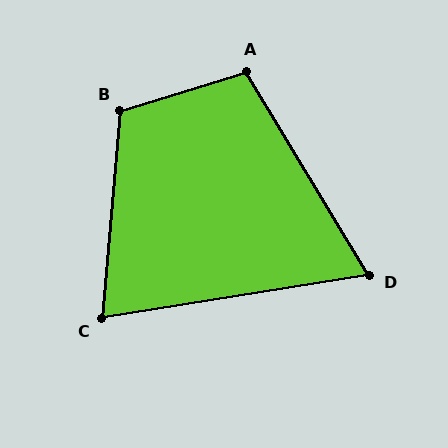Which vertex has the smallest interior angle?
D, at approximately 68 degrees.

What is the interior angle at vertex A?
Approximately 104 degrees (obtuse).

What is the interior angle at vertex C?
Approximately 76 degrees (acute).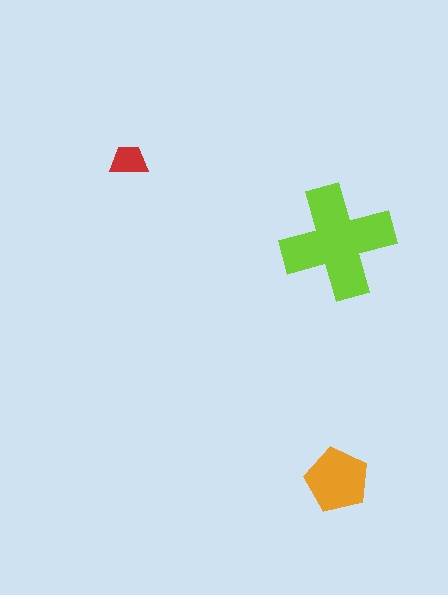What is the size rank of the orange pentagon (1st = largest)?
2nd.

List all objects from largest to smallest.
The lime cross, the orange pentagon, the red trapezoid.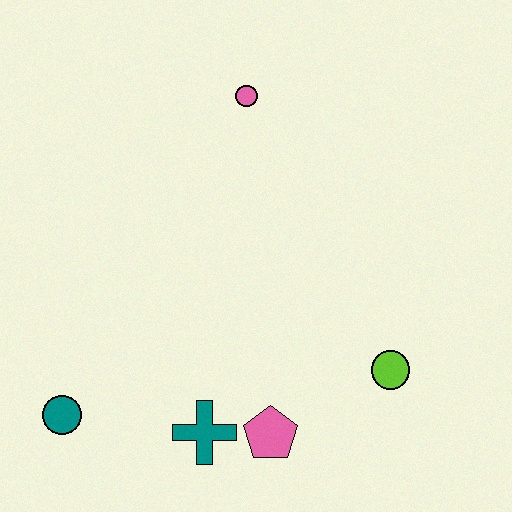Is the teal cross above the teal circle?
No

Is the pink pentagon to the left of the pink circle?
No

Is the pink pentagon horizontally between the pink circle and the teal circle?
No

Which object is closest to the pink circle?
The lime circle is closest to the pink circle.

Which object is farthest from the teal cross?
The pink circle is farthest from the teal cross.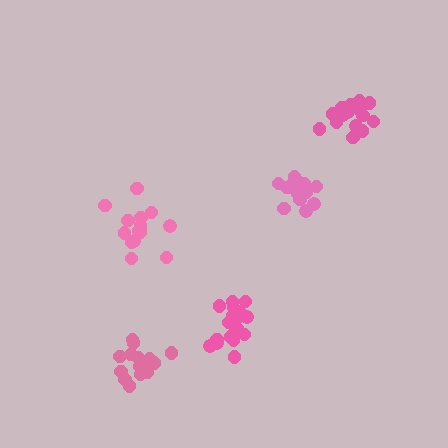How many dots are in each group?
Group 1: 15 dots, Group 2: 18 dots, Group 3: 16 dots, Group 4: 14 dots, Group 5: 17 dots (80 total).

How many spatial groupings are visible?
There are 5 spatial groupings.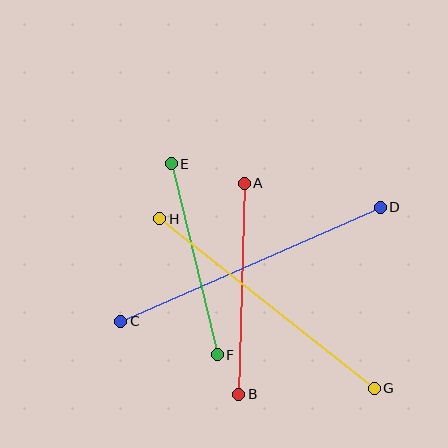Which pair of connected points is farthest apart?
Points C and D are farthest apart.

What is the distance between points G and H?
The distance is approximately 274 pixels.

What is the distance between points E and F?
The distance is approximately 196 pixels.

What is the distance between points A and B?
The distance is approximately 211 pixels.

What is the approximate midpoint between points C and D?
The midpoint is at approximately (250, 264) pixels.